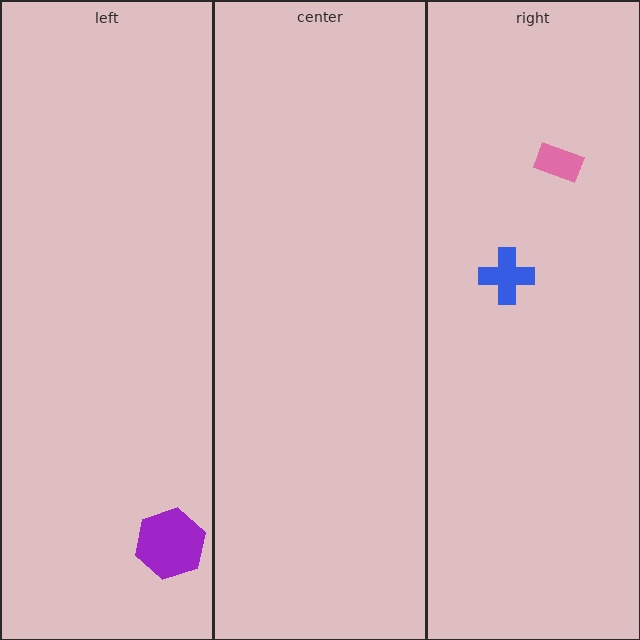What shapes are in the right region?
The pink rectangle, the blue cross.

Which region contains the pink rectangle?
The right region.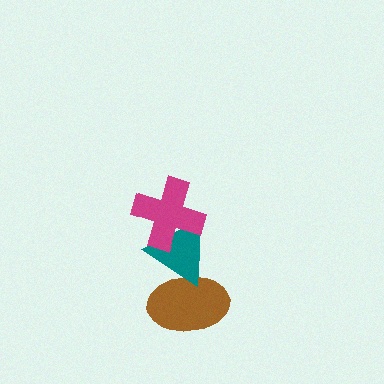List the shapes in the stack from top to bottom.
From top to bottom: the magenta cross, the teal triangle, the brown ellipse.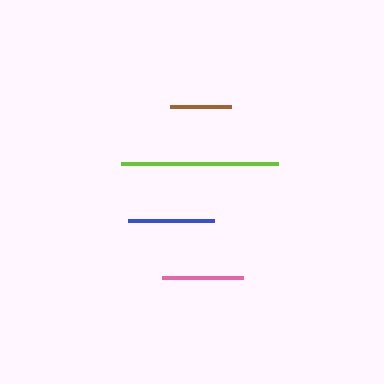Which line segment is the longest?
The lime line is the longest at approximately 157 pixels.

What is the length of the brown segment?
The brown segment is approximately 61 pixels long.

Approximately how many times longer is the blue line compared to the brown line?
The blue line is approximately 1.4 times the length of the brown line.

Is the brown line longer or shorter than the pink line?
The pink line is longer than the brown line.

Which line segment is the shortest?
The brown line is the shortest at approximately 61 pixels.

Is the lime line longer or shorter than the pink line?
The lime line is longer than the pink line.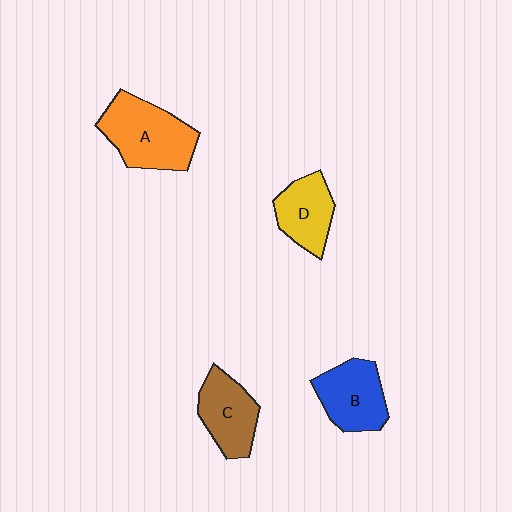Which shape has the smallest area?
Shape D (yellow).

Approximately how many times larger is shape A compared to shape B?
Approximately 1.3 times.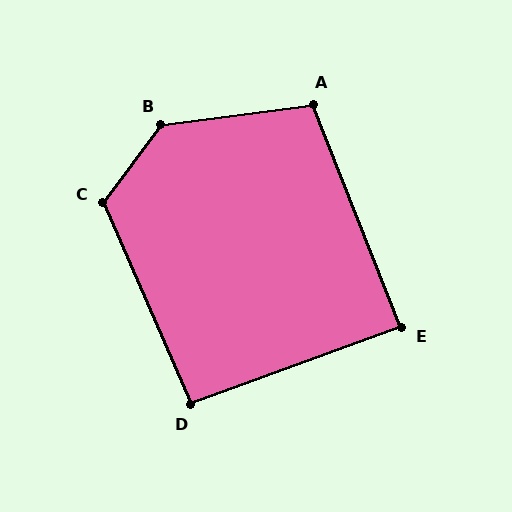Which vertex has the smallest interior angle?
E, at approximately 88 degrees.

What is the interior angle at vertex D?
Approximately 93 degrees (approximately right).